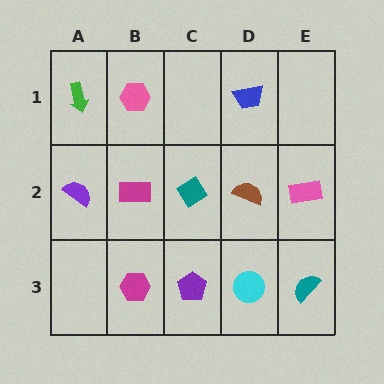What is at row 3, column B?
A magenta hexagon.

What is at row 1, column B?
A pink hexagon.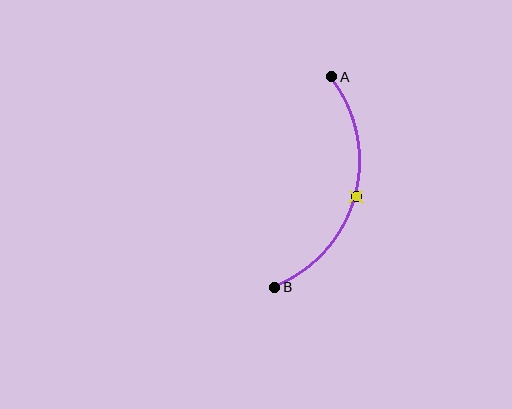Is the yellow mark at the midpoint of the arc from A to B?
Yes. The yellow mark lies on the arc at equal arc-length from both A and B — it is the arc midpoint.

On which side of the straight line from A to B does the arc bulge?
The arc bulges to the right of the straight line connecting A and B.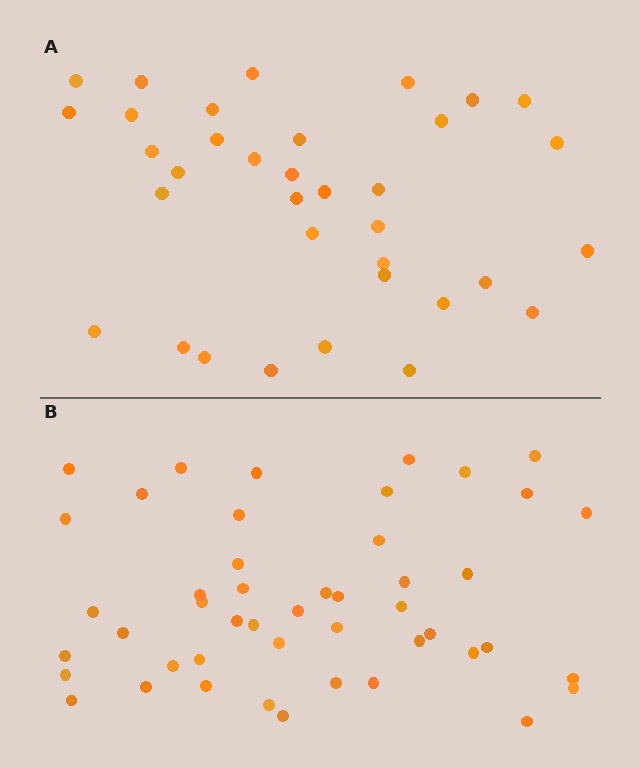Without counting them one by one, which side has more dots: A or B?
Region B (the bottom region) has more dots.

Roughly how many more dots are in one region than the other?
Region B has roughly 12 or so more dots than region A.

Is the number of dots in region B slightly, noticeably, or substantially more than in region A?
Region B has noticeably more, but not dramatically so. The ratio is roughly 1.3 to 1.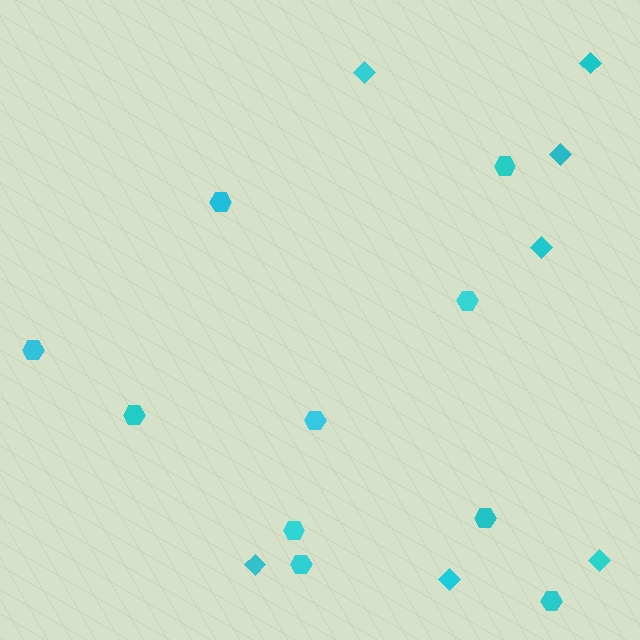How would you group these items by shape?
There are 2 groups: one group of diamonds (7) and one group of hexagons (10).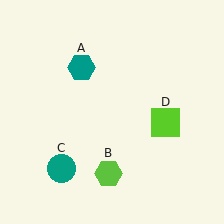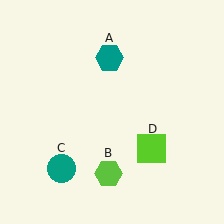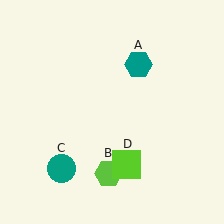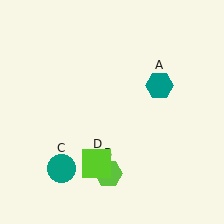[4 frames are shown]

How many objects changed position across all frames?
2 objects changed position: teal hexagon (object A), lime square (object D).